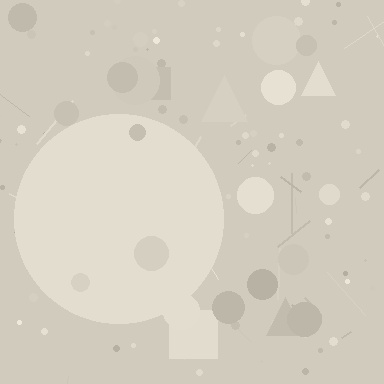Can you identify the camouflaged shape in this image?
The camouflaged shape is a circle.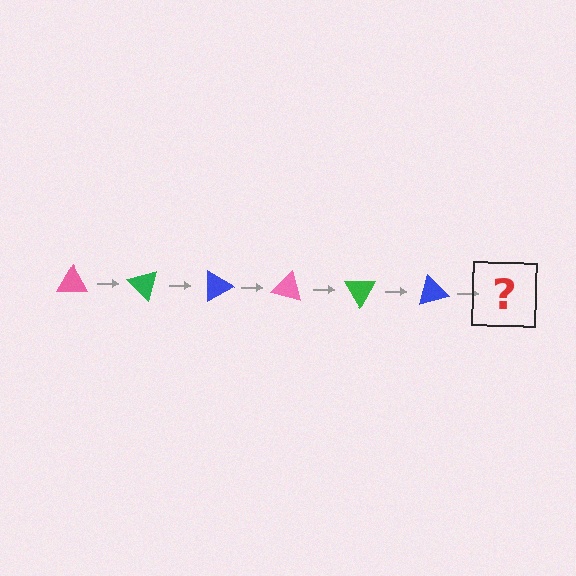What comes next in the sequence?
The next element should be a pink triangle, rotated 270 degrees from the start.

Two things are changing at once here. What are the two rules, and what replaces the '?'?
The two rules are that it rotates 45 degrees each step and the color cycles through pink, green, and blue. The '?' should be a pink triangle, rotated 270 degrees from the start.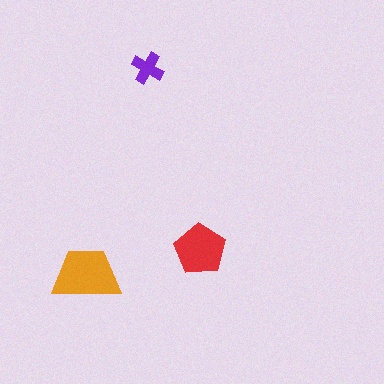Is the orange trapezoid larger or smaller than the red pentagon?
Larger.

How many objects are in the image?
There are 3 objects in the image.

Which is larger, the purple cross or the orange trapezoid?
The orange trapezoid.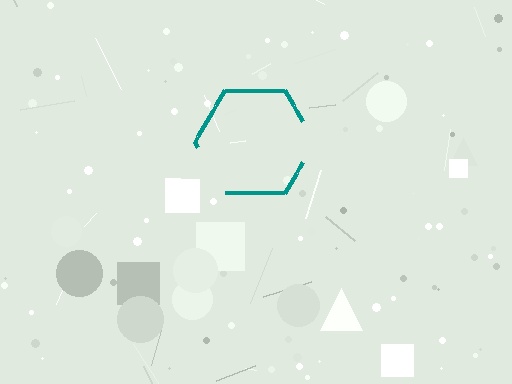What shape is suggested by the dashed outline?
The dashed outline suggests a hexagon.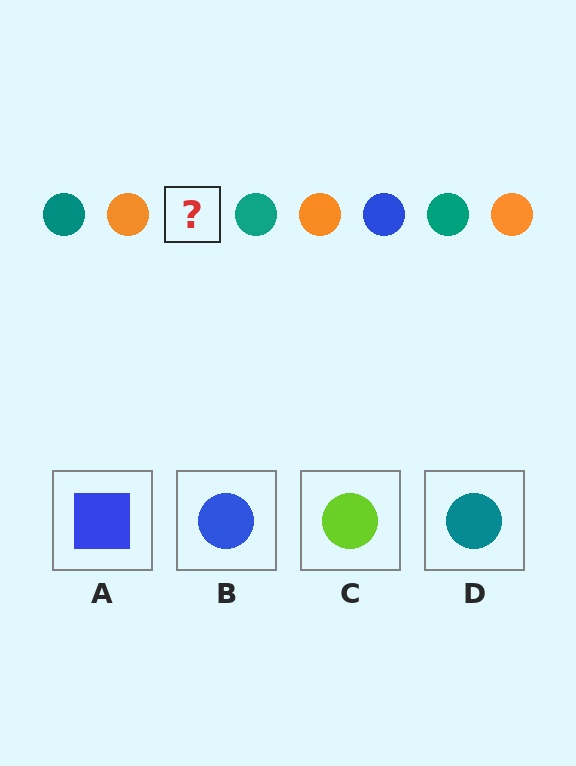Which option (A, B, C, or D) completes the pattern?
B.